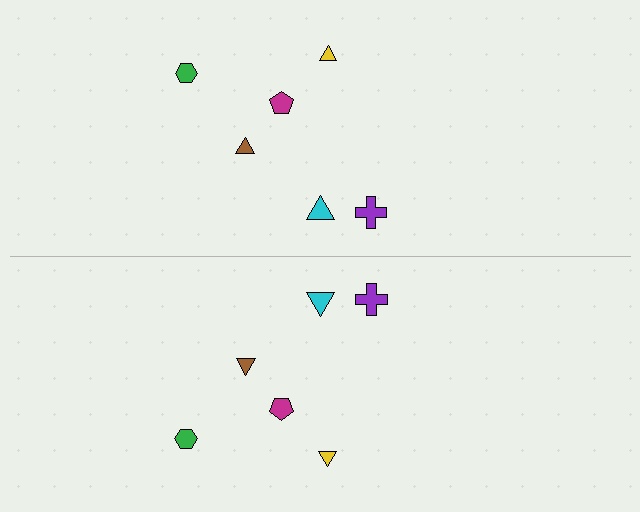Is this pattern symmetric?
Yes, this pattern has bilateral (reflection) symmetry.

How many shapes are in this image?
There are 12 shapes in this image.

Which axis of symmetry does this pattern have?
The pattern has a horizontal axis of symmetry running through the center of the image.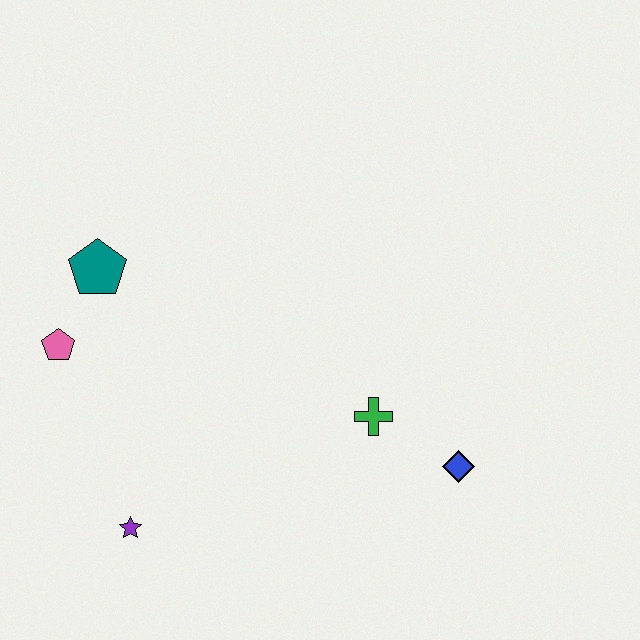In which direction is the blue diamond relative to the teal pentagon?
The blue diamond is to the right of the teal pentagon.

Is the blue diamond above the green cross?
No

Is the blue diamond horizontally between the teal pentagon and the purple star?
No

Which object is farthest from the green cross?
The pink pentagon is farthest from the green cross.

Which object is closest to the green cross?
The blue diamond is closest to the green cross.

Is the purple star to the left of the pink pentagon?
No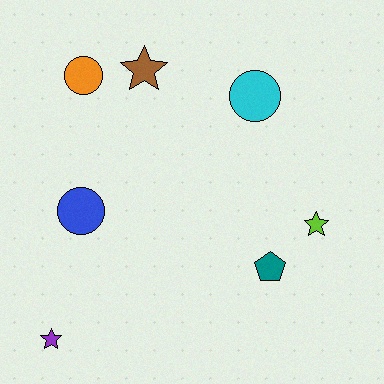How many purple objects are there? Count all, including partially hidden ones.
There is 1 purple object.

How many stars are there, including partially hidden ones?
There are 3 stars.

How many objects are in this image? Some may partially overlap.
There are 7 objects.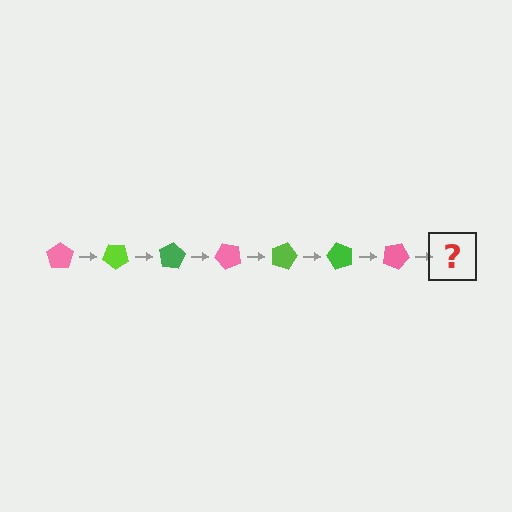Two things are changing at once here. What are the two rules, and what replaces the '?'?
The two rules are that it rotates 40 degrees each step and the color cycles through pink, lime, and green. The '?' should be a lime pentagon, rotated 280 degrees from the start.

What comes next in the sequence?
The next element should be a lime pentagon, rotated 280 degrees from the start.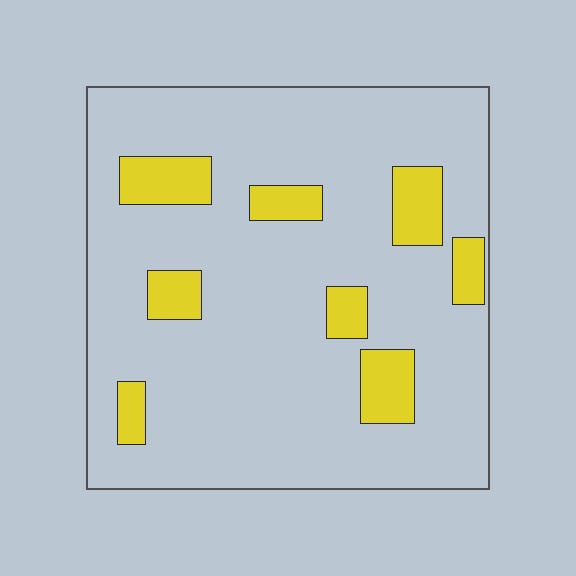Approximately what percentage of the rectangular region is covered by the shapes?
Approximately 15%.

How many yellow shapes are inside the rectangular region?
8.